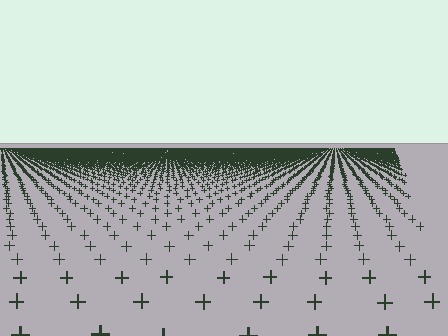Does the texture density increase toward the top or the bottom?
Density increases toward the top.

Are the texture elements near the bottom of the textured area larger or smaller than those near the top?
Larger. Near the bottom, elements are closer to the viewer and appear at a bigger on-screen size.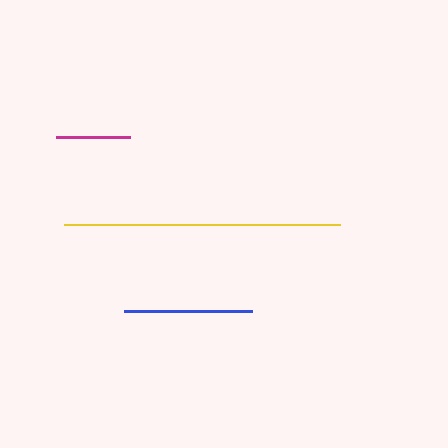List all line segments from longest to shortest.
From longest to shortest: yellow, blue, magenta.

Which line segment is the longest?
The yellow line is the longest at approximately 277 pixels.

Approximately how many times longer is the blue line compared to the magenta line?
The blue line is approximately 1.7 times the length of the magenta line.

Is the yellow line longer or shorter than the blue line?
The yellow line is longer than the blue line.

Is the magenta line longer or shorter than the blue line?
The blue line is longer than the magenta line.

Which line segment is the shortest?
The magenta line is the shortest at approximately 74 pixels.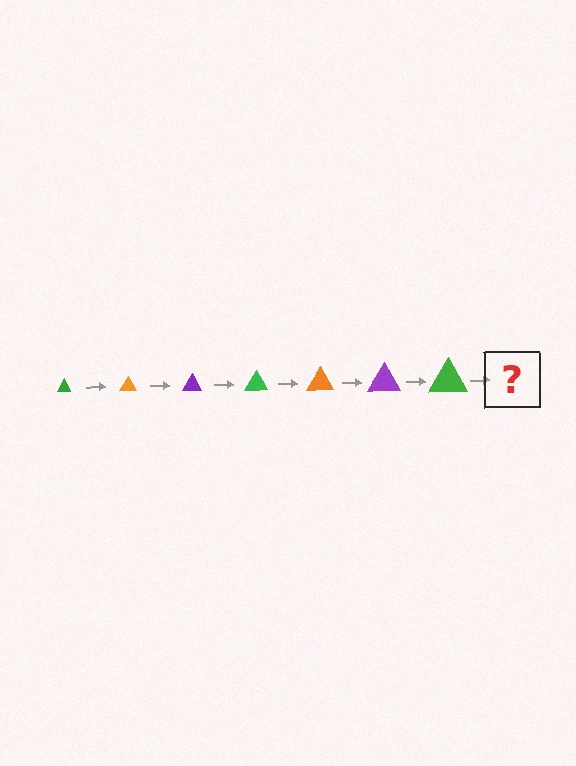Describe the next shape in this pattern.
It should be an orange triangle, larger than the previous one.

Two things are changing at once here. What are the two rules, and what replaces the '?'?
The two rules are that the triangle grows larger each step and the color cycles through green, orange, and purple. The '?' should be an orange triangle, larger than the previous one.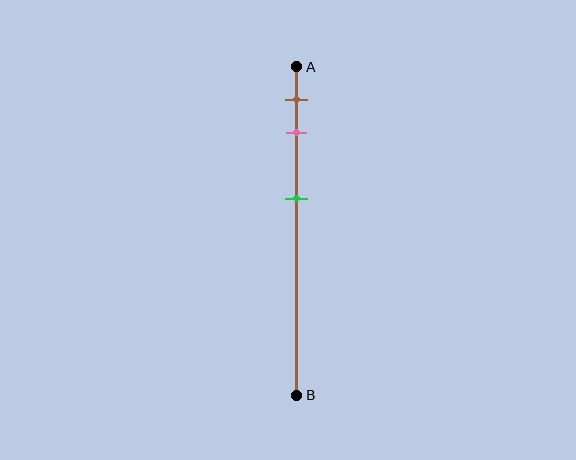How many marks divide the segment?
There are 3 marks dividing the segment.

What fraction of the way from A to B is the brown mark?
The brown mark is approximately 10% (0.1) of the way from A to B.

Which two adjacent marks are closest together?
The brown and pink marks are the closest adjacent pair.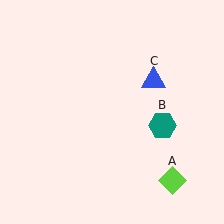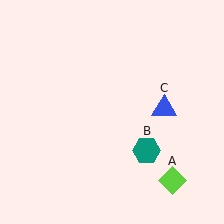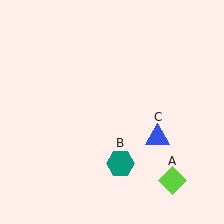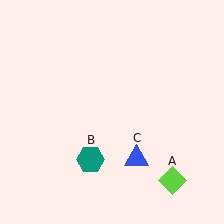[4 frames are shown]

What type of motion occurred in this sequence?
The teal hexagon (object B), blue triangle (object C) rotated clockwise around the center of the scene.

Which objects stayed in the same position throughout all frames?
Lime diamond (object A) remained stationary.